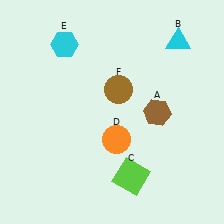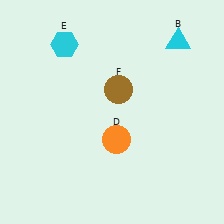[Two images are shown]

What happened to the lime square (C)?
The lime square (C) was removed in Image 2. It was in the bottom-right area of Image 1.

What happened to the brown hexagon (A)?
The brown hexagon (A) was removed in Image 2. It was in the bottom-right area of Image 1.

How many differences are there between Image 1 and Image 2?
There are 2 differences between the two images.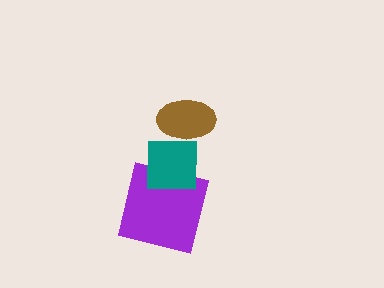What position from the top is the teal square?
The teal square is 2nd from the top.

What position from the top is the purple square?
The purple square is 3rd from the top.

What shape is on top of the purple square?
The teal square is on top of the purple square.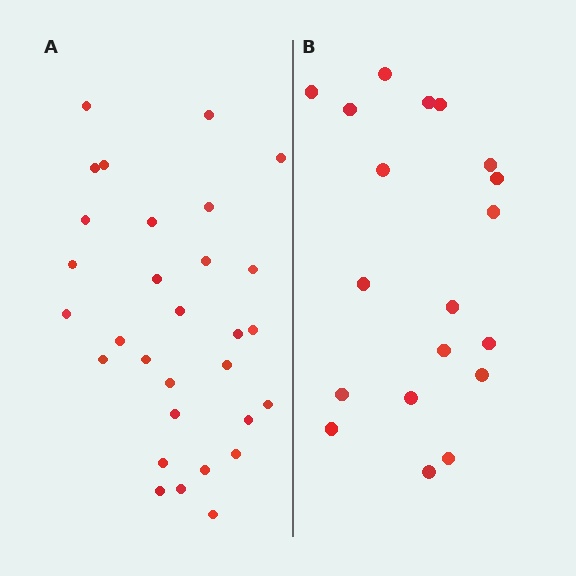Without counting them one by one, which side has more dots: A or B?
Region A (the left region) has more dots.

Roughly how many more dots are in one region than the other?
Region A has roughly 12 or so more dots than region B.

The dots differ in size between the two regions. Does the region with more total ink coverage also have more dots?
No. Region B has more total ink coverage because its dots are larger, but region A actually contains more individual dots. Total area can be misleading — the number of items is what matters here.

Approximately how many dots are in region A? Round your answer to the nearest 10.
About 30 dots.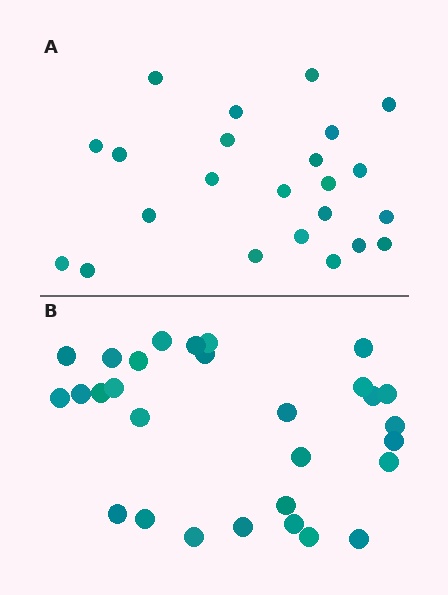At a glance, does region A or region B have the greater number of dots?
Region B (the bottom region) has more dots.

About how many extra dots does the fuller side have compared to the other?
Region B has about 6 more dots than region A.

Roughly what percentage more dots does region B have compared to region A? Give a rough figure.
About 25% more.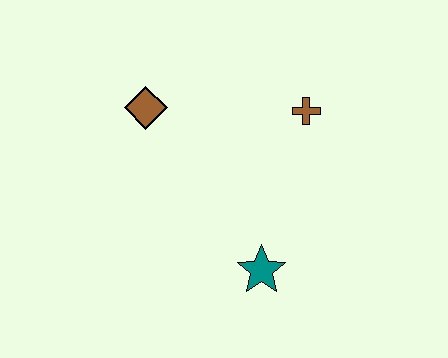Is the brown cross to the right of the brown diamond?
Yes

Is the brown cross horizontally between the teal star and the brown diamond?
No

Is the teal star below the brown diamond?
Yes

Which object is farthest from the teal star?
The brown diamond is farthest from the teal star.